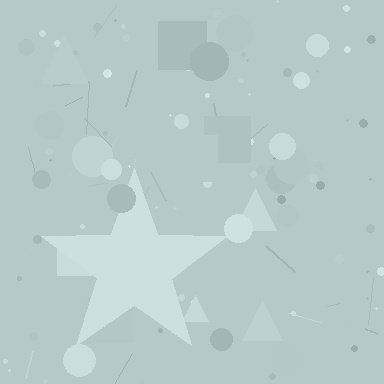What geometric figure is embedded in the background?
A star is embedded in the background.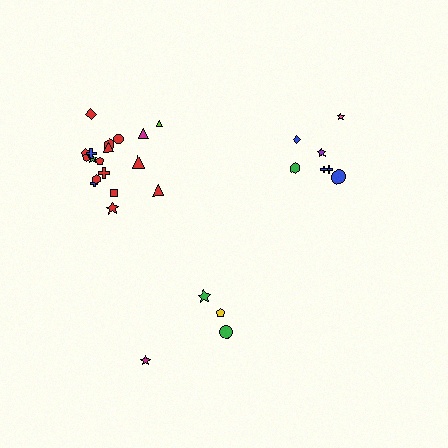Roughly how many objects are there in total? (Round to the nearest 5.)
Roughly 30 objects in total.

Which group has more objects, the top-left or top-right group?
The top-left group.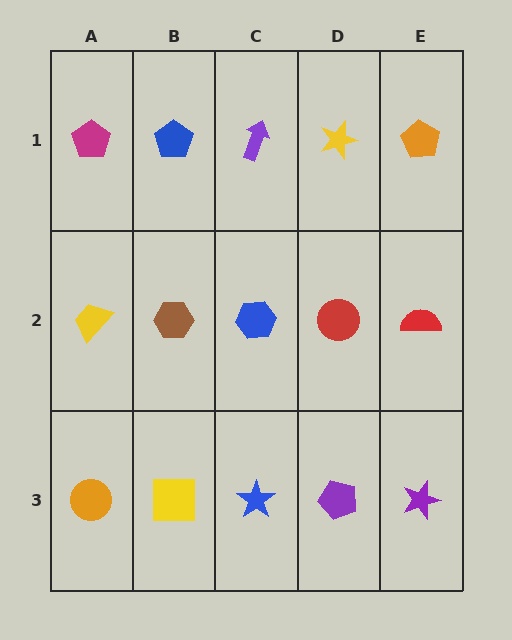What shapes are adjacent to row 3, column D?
A red circle (row 2, column D), a blue star (row 3, column C), a purple star (row 3, column E).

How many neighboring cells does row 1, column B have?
3.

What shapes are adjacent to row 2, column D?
A yellow star (row 1, column D), a purple pentagon (row 3, column D), a blue hexagon (row 2, column C), a red semicircle (row 2, column E).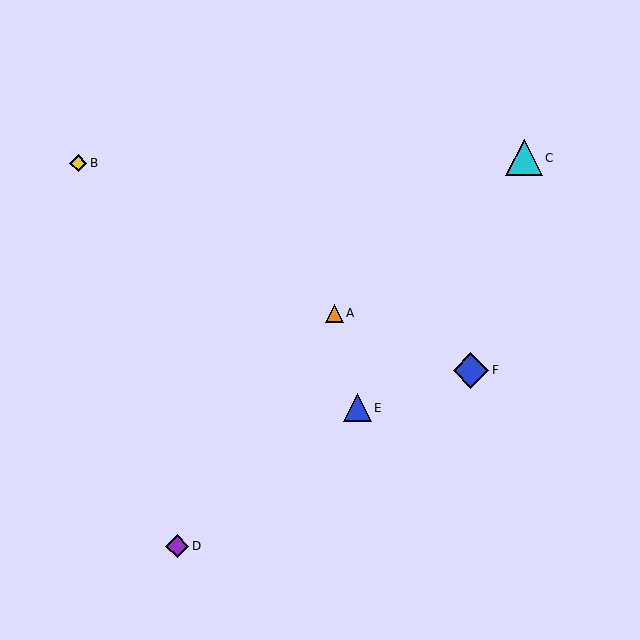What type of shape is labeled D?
Shape D is a purple diamond.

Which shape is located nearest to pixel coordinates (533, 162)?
The cyan triangle (labeled C) at (524, 158) is nearest to that location.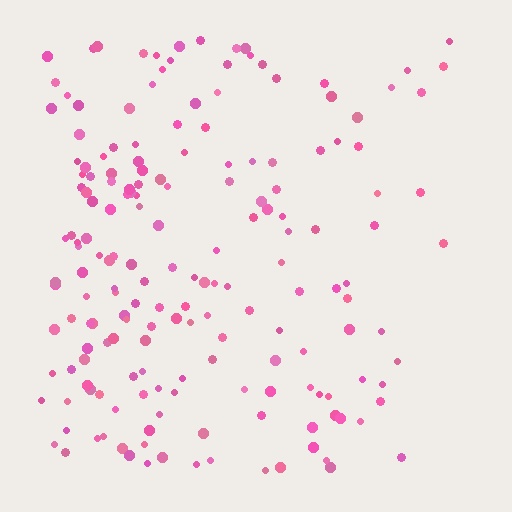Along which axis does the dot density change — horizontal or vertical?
Horizontal.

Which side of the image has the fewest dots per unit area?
The right.